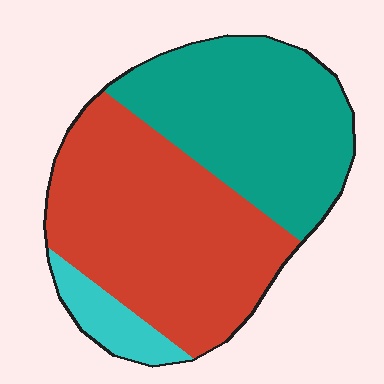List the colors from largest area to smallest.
From largest to smallest: red, teal, cyan.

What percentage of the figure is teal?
Teal takes up about two fifths (2/5) of the figure.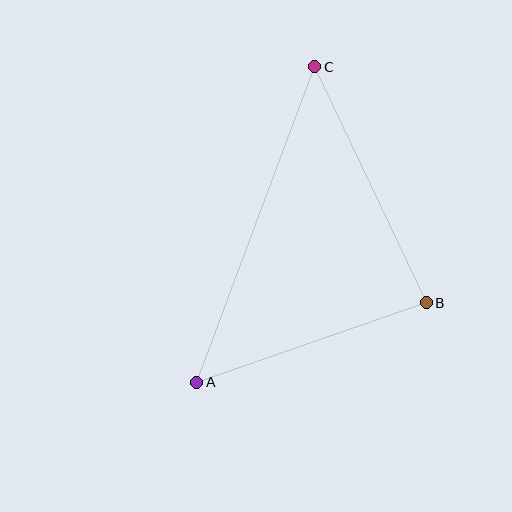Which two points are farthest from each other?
Points A and C are farthest from each other.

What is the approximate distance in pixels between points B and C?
The distance between B and C is approximately 261 pixels.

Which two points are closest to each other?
Points A and B are closest to each other.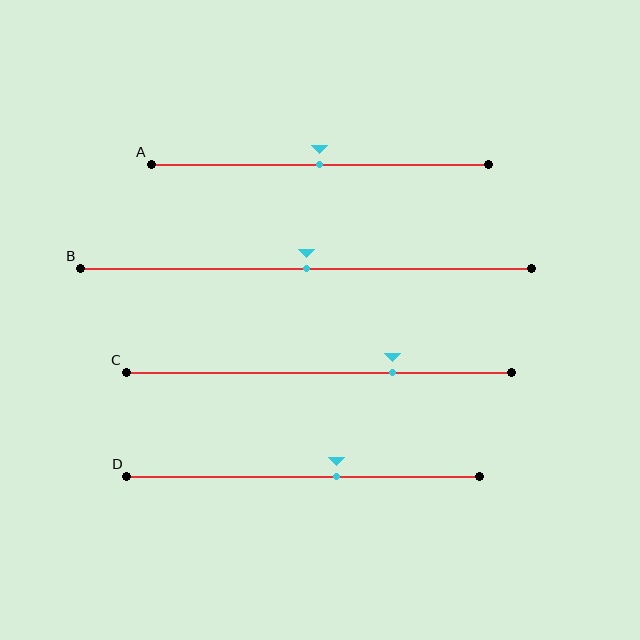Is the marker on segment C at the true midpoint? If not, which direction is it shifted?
No, the marker on segment C is shifted to the right by about 19% of the segment length.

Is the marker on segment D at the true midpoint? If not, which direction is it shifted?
No, the marker on segment D is shifted to the right by about 9% of the segment length.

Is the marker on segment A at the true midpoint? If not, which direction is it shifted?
Yes, the marker on segment A is at the true midpoint.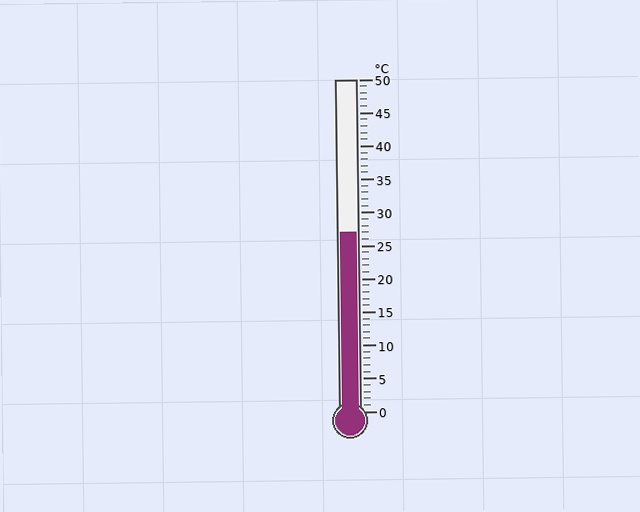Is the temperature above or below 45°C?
The temperature is below 45°C.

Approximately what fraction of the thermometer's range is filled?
The thermometer is filled to approximately 55% of its range.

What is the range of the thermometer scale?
The thermometer scale ranges from 0°C to 50°C.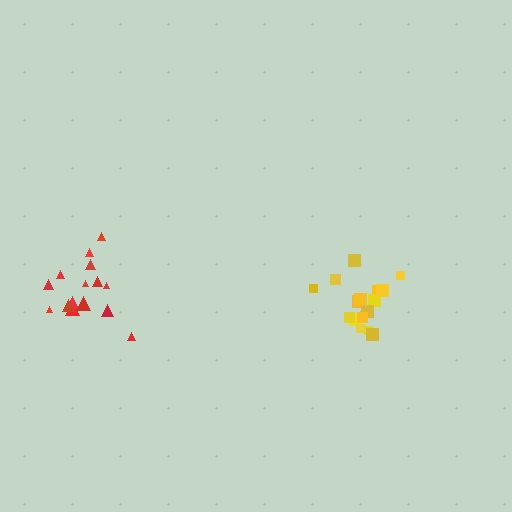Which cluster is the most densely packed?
Red.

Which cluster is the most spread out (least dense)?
Yellow.